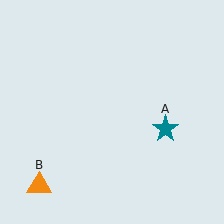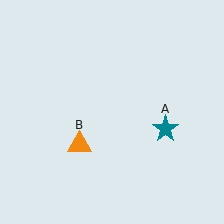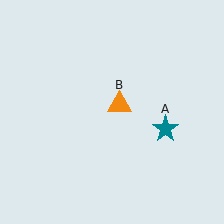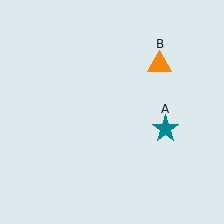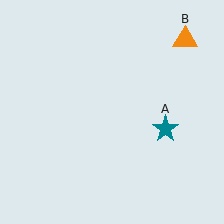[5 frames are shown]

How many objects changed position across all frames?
1 object changed position: orange triangle (object B).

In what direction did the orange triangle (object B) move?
The orange triangle (object B) moved up and to the right.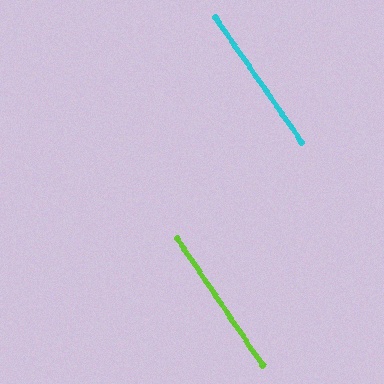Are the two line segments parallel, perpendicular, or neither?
Parallel — their directions differ by only 0.5°.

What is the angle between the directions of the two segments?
Approximately 1 degree.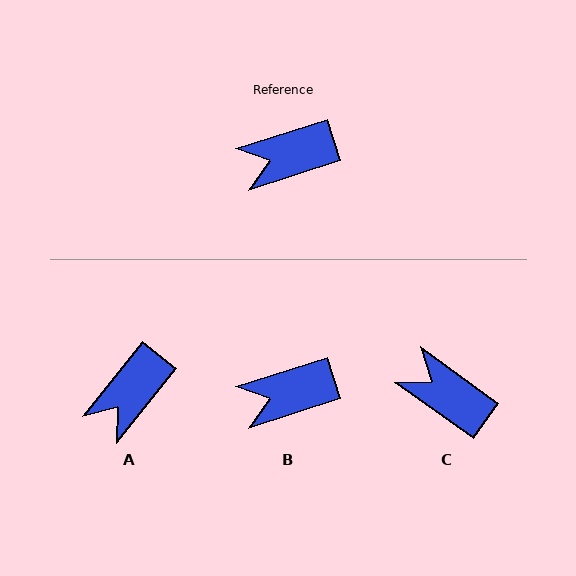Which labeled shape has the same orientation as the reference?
B.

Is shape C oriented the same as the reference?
No, it is off by about 53 degrees.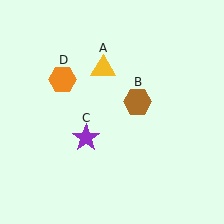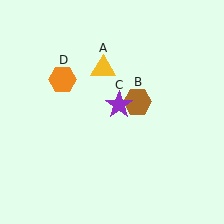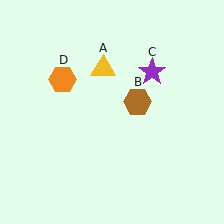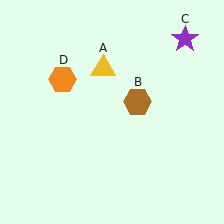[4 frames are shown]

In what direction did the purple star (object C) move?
The purple star (object C) moved up and to the right.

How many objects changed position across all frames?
1 object changed position: purple star (object C).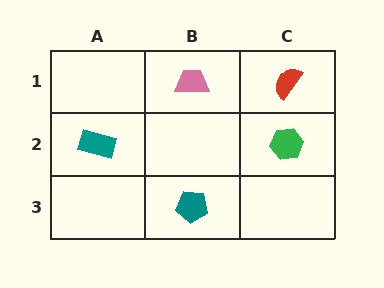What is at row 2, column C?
A green hexagon.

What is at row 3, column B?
A teal pentagon.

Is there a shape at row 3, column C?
No, that cell is empty.